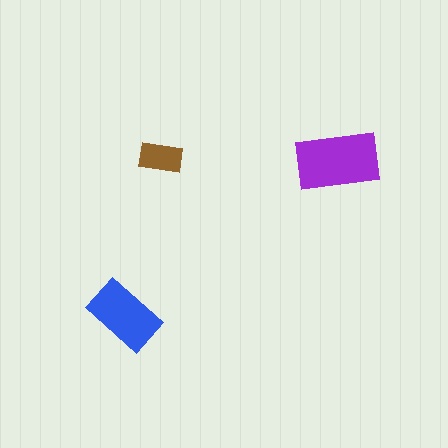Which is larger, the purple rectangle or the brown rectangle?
The purple one.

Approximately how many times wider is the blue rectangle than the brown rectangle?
About 1.5 times wider.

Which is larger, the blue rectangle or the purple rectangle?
The purple one.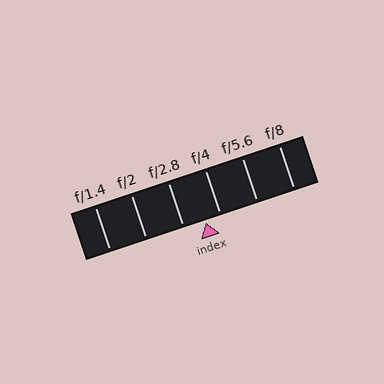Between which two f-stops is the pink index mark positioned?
The index mark is between f/2.8 and f/4.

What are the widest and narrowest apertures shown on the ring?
The widest aperture shown is f/1.4 and the narrowest is f/8.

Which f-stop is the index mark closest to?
The index mark is closest to f/4.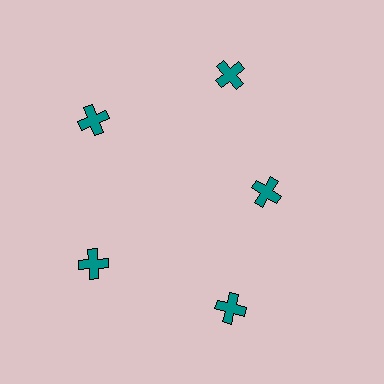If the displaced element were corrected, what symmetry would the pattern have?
It would have 5-fold rotational symmetry — the pattern would map onto itself every 72 degrees.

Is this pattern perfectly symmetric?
No. The 5 teal crosses are arranged in a ring, but one element near the 3 o'clock position is pulled inward toward the center, breaking the 5-fold rotational symmetry.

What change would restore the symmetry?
The symmetry would be restored by moving it outward, back onto the ring so that all 5 crosses sit at equal angles and equal distance from the center.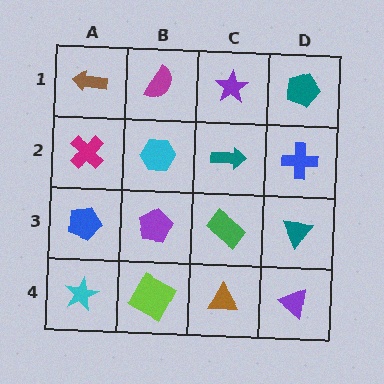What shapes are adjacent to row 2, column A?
A brown arrow (row 1, column A), a blue pentagon (row 3, column A), a cyan hexagon (row 2, column B).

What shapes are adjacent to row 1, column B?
A cyan hexagon (row 2, column B), a brown arrow (row 1, column A), a purple star (row 1, column C).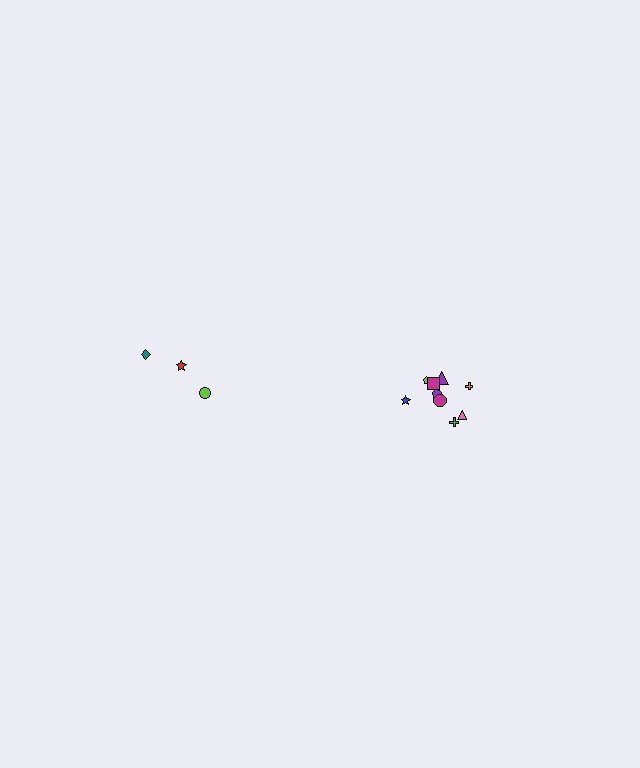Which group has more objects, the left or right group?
The right group.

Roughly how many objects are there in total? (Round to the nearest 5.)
Roughly 15 objects in total.